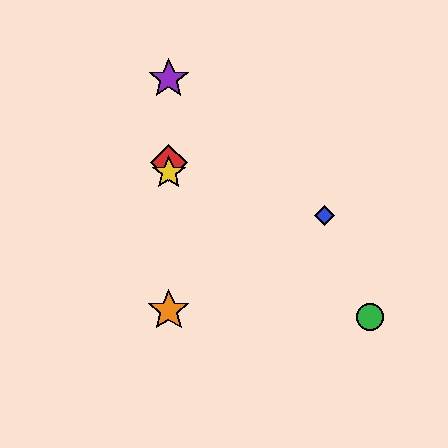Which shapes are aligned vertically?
The red diamond, the yellow star, the purple star, the orange star are aligned vertically.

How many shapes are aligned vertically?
4 shapes (the red diamond, the yellow star, the purple star, the orange star) are aligned vertically.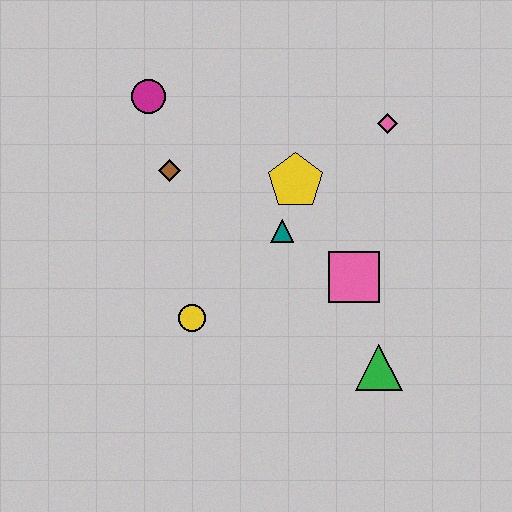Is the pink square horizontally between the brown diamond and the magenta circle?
No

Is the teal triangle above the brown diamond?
No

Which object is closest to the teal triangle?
The yellow pentagon is closest to the teal triangle.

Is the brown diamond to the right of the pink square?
No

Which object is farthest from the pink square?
The magenta circle is farthest from the pink square.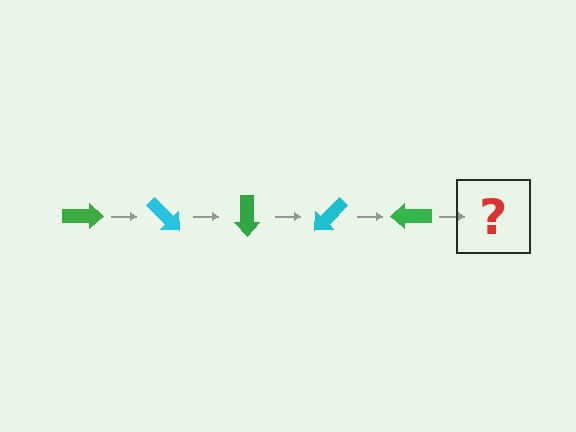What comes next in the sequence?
The next element should be a cyan arrow, rotated 225 degrees from the start.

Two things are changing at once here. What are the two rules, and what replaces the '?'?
The two rules are that it rotates 45 degrees each step and the color cycles through green and cyan. The '?' should be a cyan arrow, rotated 225 degrees from the start.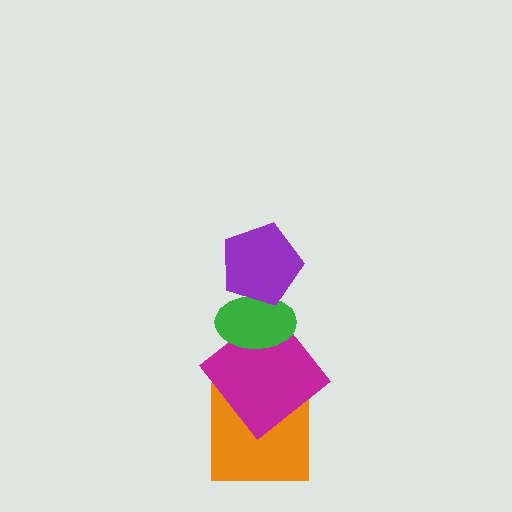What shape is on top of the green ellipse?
The purple pentagon is on top of the green ellipse.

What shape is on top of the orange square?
The magenta diamond is on top of the orange square.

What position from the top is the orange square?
The orange square is 4th from the top.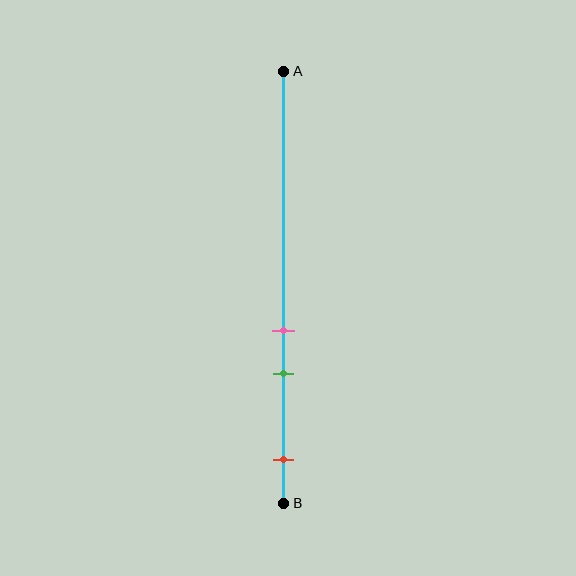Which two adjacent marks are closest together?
The pink and green marks are the closest adjacent pair.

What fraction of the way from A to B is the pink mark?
The pink mark is approximately 60% (0.6) of the way from A to B.